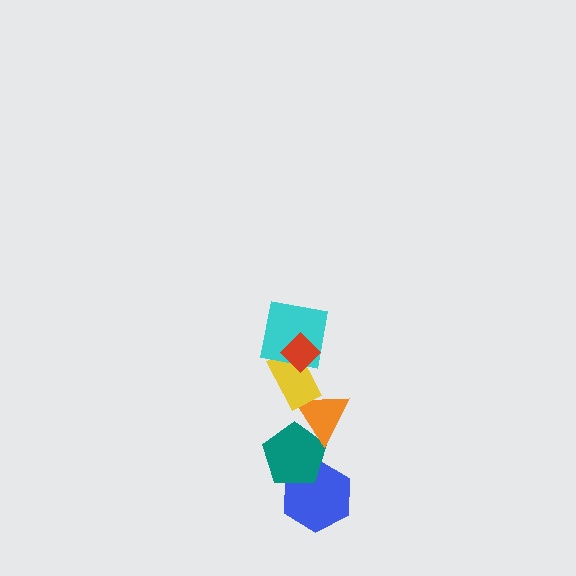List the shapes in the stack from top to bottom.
From top to bottom: the red diamond, the cyan square, the yellow rectangle, the orange triangle, the teal pentagon, the blue hexagon.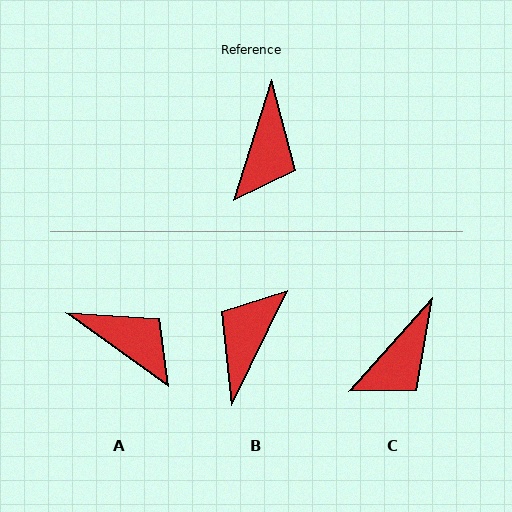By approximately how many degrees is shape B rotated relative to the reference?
Approximately 172 degrees counter-clockwise.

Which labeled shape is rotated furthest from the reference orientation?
B, about 172 degrees away.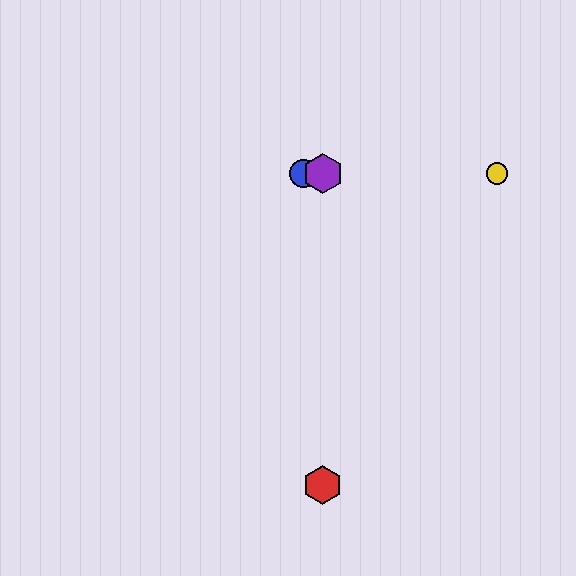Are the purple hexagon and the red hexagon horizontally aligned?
No, the purple hexagon is at y≈174 and the red hexagon is at y≈485.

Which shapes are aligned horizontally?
The blue circle, the green diamond, the yellow circle, the purple hexagon are aligned horizontally.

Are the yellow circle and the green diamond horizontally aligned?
Yes, both are at y≈174.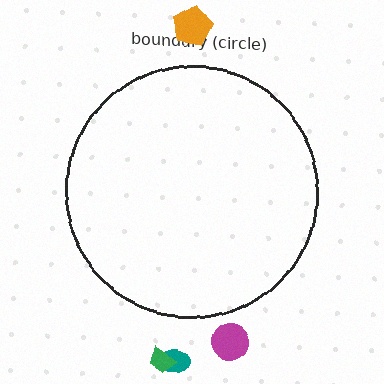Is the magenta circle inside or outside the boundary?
Outside.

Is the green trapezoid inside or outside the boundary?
Outside.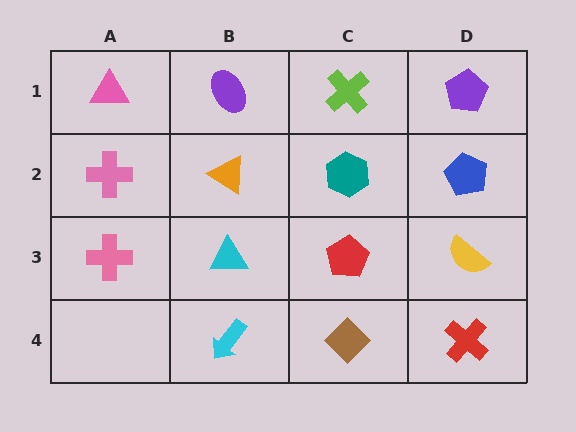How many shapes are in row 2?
4 shapes.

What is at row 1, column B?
A purple ellipse.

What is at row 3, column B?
A cyan triangle.